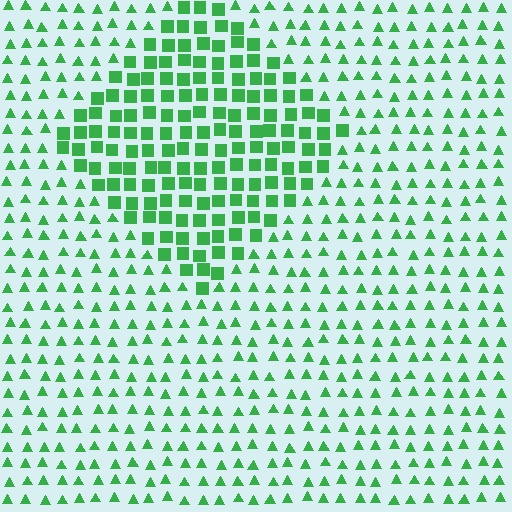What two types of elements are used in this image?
The image uses squares inside the diamond region and triangles outside it.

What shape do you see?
I see a diamond.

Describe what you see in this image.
The image is filled with small green elements arranged in a uniform grid. A diamond-shaped region contains squares, while the surrounding area contains triangles. The boundary is defined purely by the change in element shape.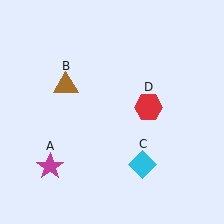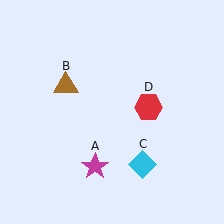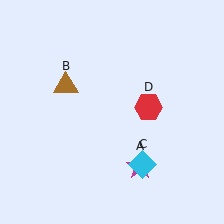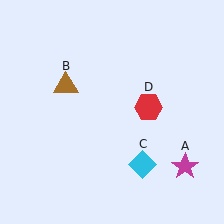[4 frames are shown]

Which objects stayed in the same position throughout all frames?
Brown triangle (object B) and cyan diamond (object C) and red hexagon (object D) remained stationary.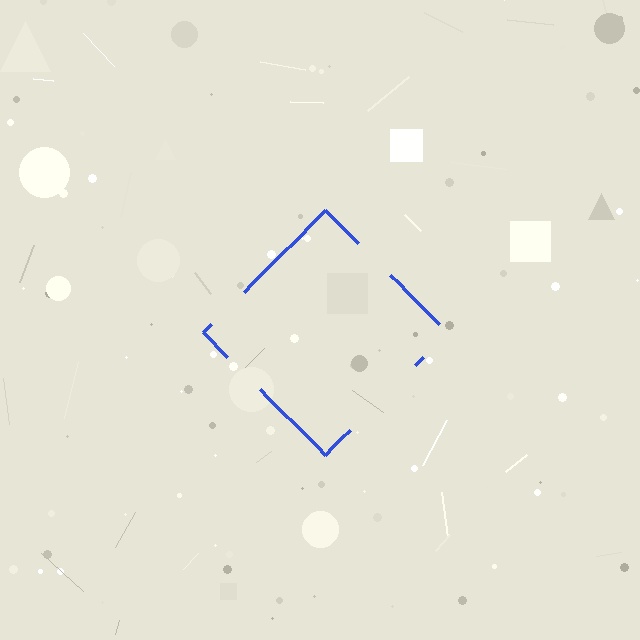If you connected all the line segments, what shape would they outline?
They would outline a diamond.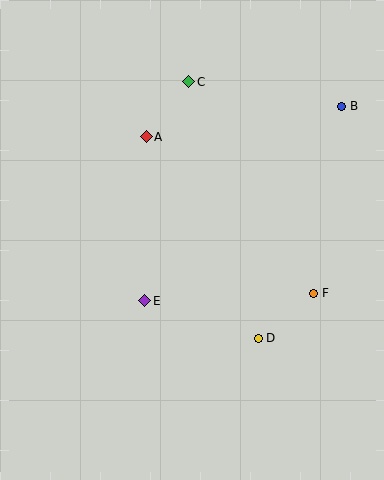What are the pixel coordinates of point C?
Point C is at (189, 82).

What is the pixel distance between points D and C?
The distance between D and C is 265 pixels.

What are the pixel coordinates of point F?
Point F is at (314, 293).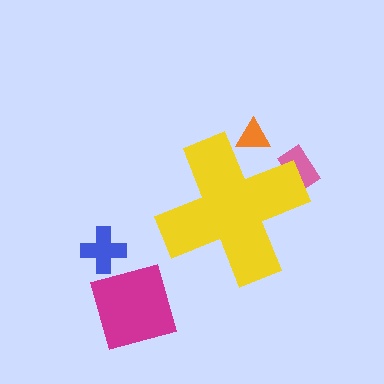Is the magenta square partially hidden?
No, the magenta square is fully visible.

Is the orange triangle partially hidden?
Yes, the orange triangle is partially hidden behind the yellow cross.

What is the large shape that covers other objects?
A yellow cross.